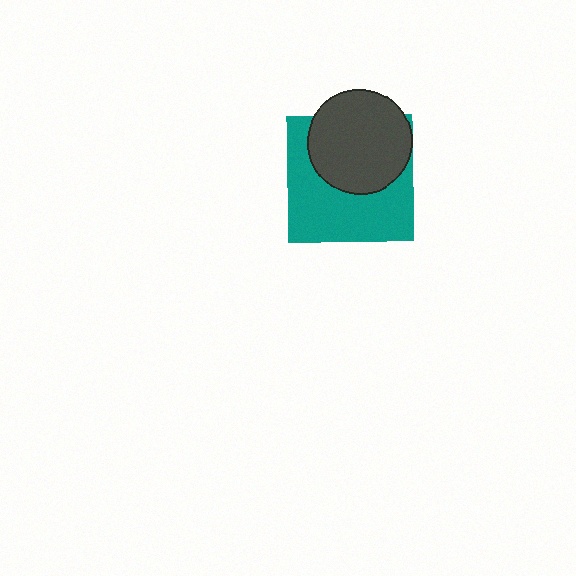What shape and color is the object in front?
The object in front is a dark gray circle.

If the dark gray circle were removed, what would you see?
You would see the complete teal square.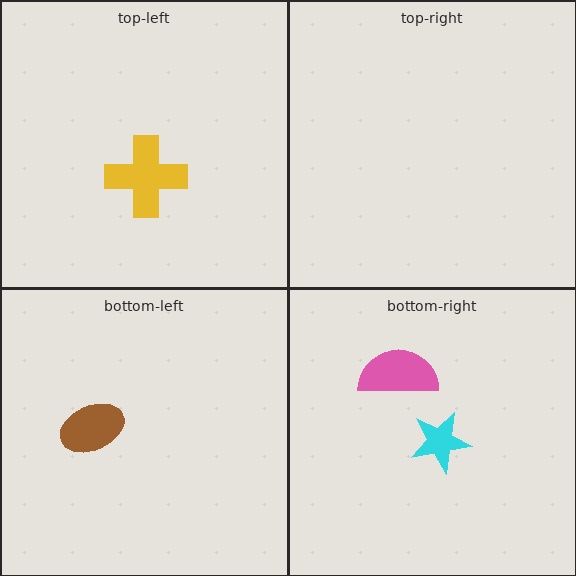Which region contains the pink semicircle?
The bottom-right region.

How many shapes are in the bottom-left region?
1.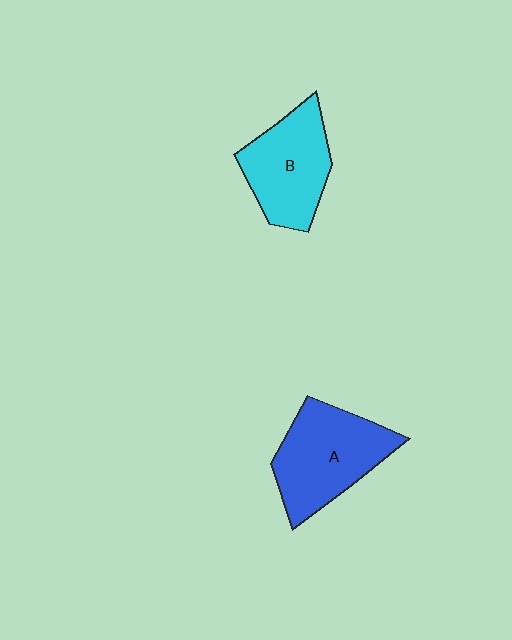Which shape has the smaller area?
Shape B (cyan).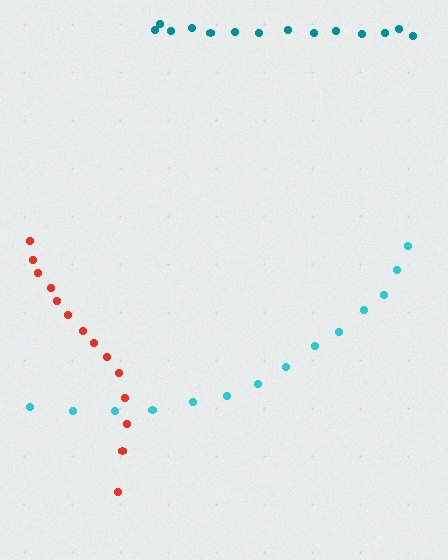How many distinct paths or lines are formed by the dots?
There are 3 distinct paths.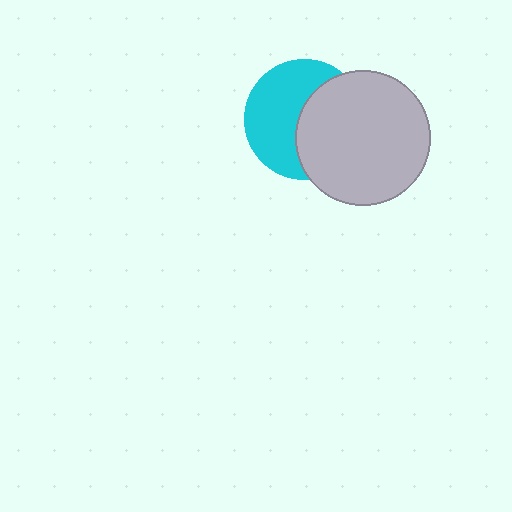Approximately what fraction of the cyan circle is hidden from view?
Roughly 47% of the cyan circle is hidden behind the light gray circle.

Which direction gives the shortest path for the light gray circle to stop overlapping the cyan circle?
Moving right gives the shortest separation.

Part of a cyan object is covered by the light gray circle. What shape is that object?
It is a circle.